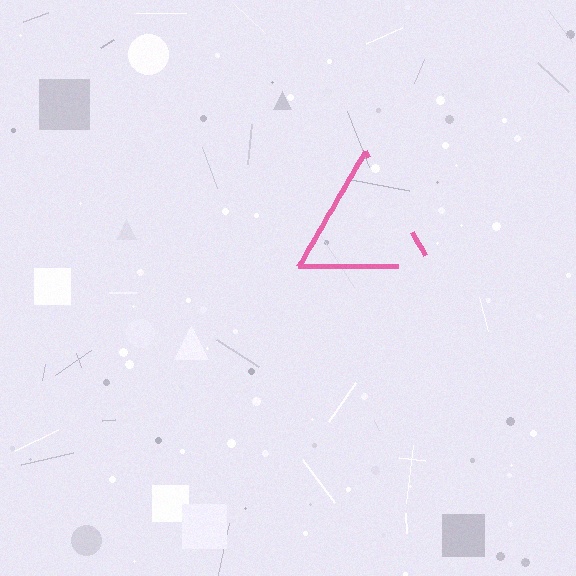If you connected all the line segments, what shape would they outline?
They would outline a triangle.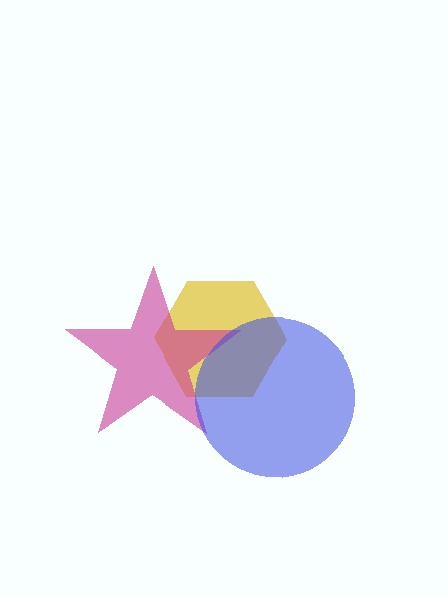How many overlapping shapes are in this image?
There are 3 overlapping shapes in the image.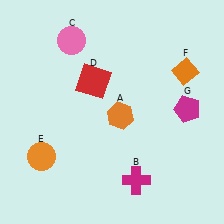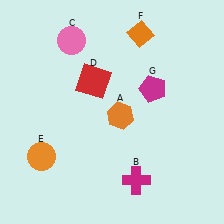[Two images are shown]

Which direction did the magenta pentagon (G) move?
The magenta pentagon (G) moved left.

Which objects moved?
The objects that moved are: the orange diamond (F), the magenta pentagon (G).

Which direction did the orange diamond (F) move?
The orange diamond (F) moved left.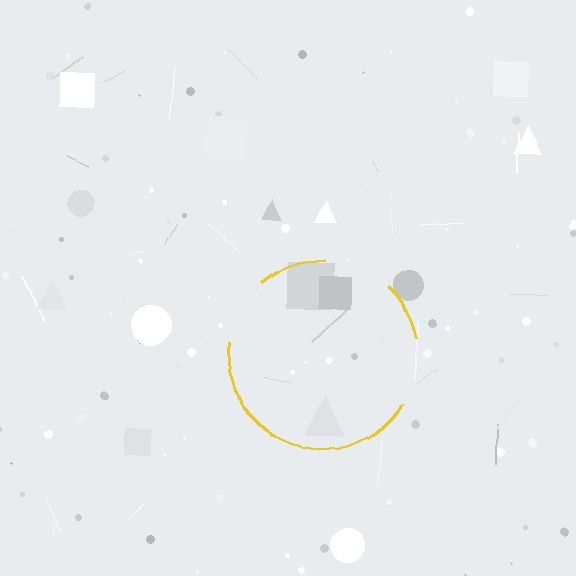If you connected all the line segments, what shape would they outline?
They would outline a circle.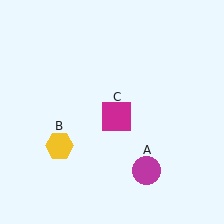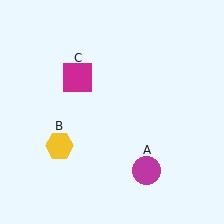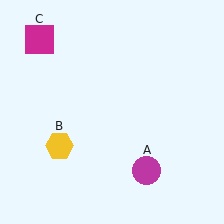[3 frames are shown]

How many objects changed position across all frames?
1 object changed position: magenta square (object C).